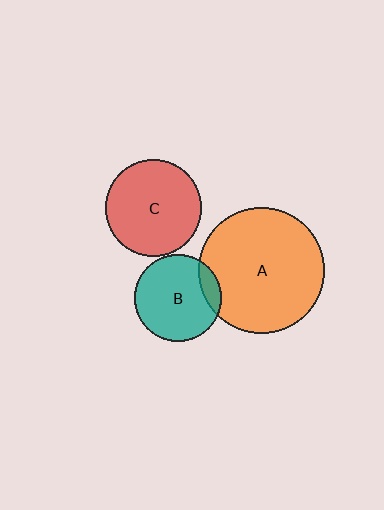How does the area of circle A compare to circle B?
Approximately 2.1 times.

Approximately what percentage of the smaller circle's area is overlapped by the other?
Approximately 10%.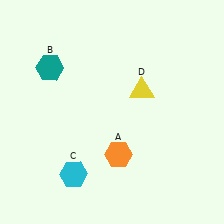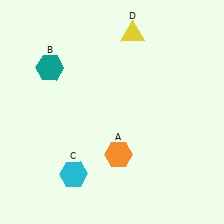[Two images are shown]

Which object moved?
The yellow triangle (D) moved up.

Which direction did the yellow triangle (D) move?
The yellow triangle (D) moved up.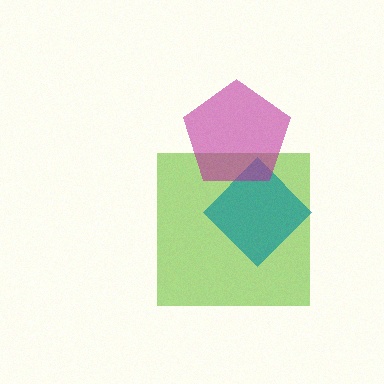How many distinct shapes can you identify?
There are 3 distinct shapes: a lime square, a teal diamond, a magenta pentagon.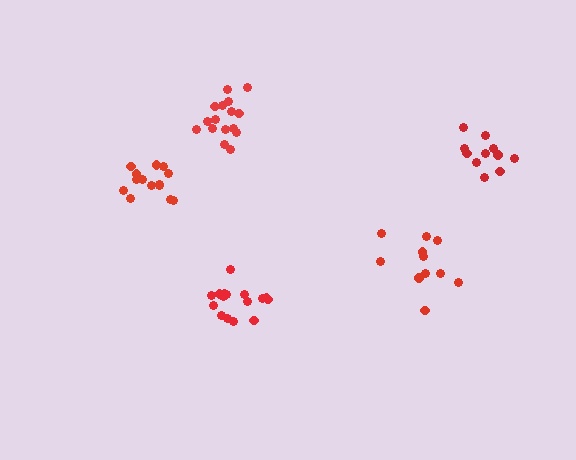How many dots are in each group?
Group 1: 16 dots, Group 2: 16 dots, Group 3: 11 dots, Group 4: 14 dots, Group 5: 11 dots (68 total).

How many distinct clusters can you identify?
There are 5 distinct clusters.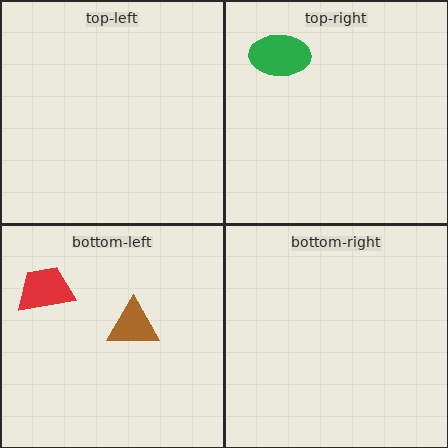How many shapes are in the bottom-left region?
2.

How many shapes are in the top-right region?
1.